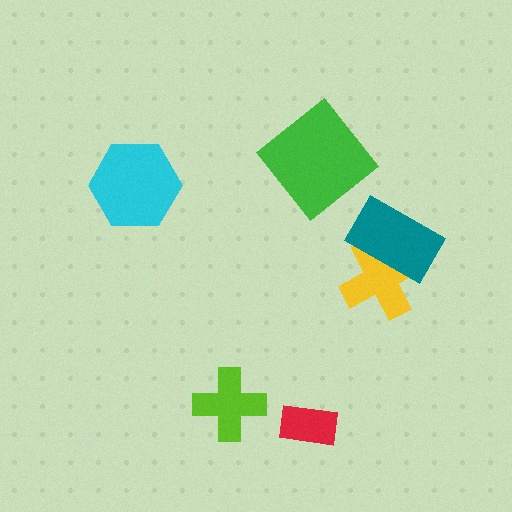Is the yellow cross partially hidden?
Yes, it is partially covered by another shape.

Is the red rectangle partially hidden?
No, no other shape covers it.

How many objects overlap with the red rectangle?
0 objects overlap with the red rectangle.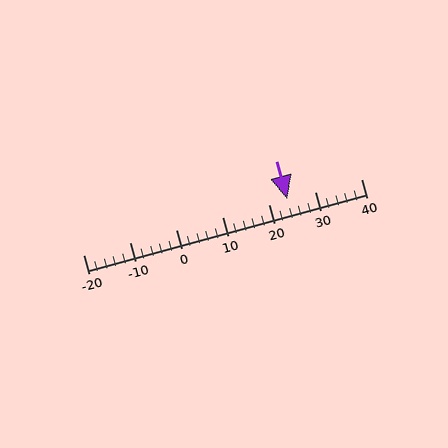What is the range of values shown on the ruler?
The ruler shows values from -20 to 40.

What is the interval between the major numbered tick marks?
The major tick marks are spaced 10 units apart.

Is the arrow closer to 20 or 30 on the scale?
The arrow is closer to 20.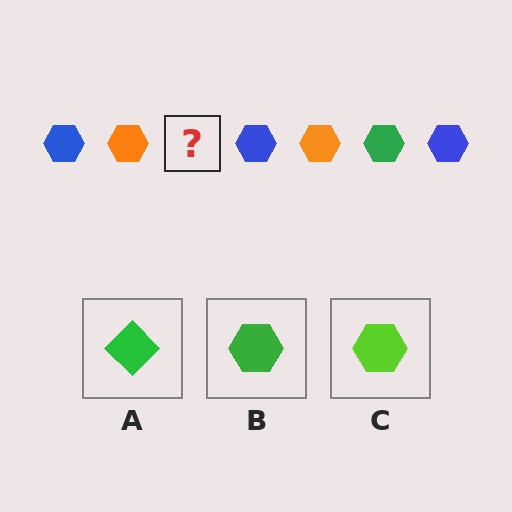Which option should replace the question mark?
Option B.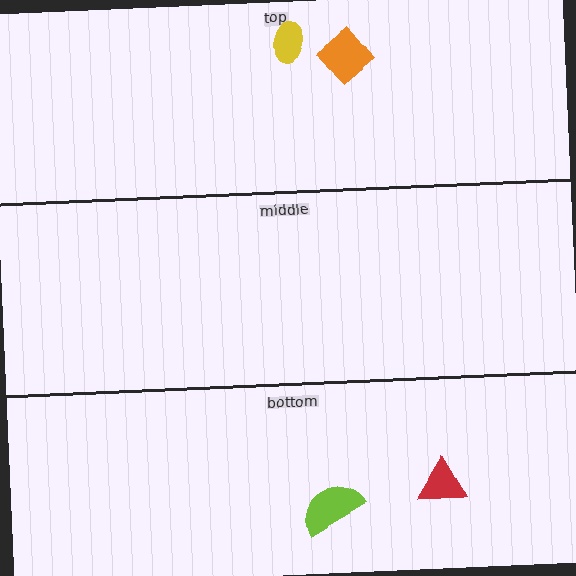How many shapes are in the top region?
2.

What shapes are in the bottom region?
The lime semicircle, the red triangle.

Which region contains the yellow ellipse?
The top region.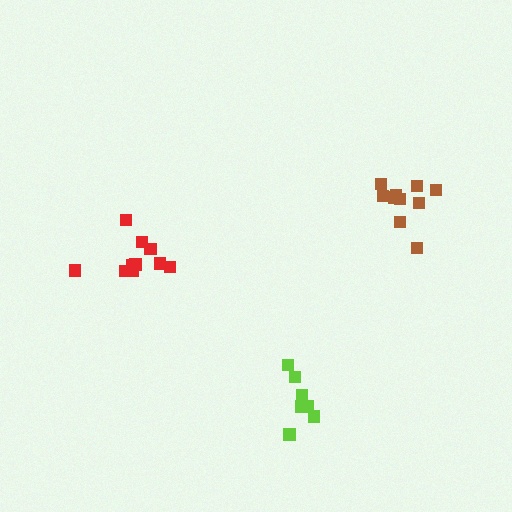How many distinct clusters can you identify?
There are 3 distinct clusters.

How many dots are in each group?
Group 1: 7 dots, Group 2: 10 dots, Group 3: 10 dots (27 total).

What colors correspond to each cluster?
The clusters are colored: lime, brown, red.